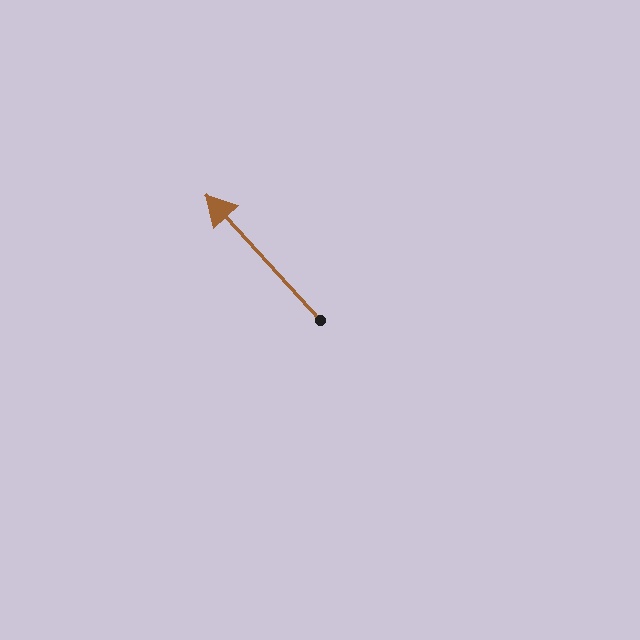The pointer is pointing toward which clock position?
Roughly 11 o'clock.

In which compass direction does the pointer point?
Northwest.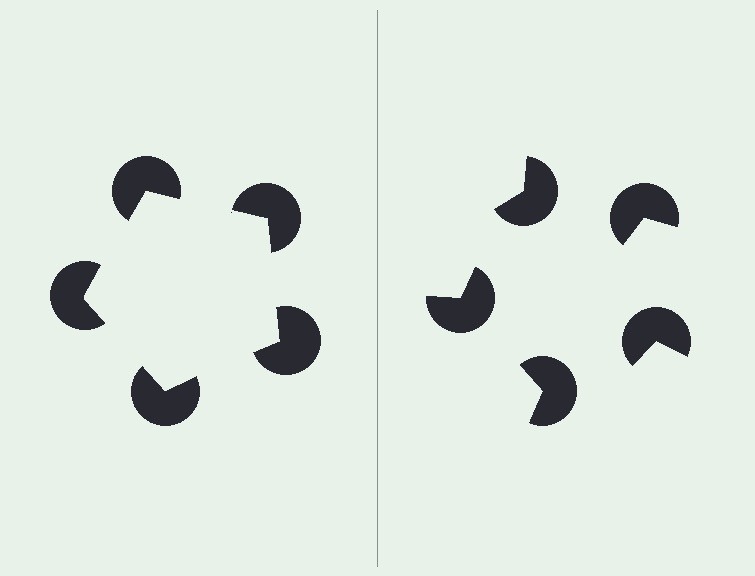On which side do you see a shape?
An illusory pentagon appears on the left side. On the right side the wedge cuts are rotated, so no coherent shape forms.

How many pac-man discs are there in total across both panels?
10 — 5 on each side.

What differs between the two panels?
The pac-man discs are positioned identically on both sides; only the wedge orientations differ. On the left they align to a pentagon; on the right they are misaligned.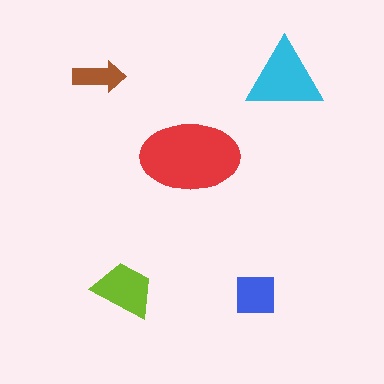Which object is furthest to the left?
The brown arrow is leftmost.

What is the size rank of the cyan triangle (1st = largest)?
2nd.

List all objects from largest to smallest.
The red ellipse, the cyan triangle, the lime trapezoid, the blue square, the brown arrow.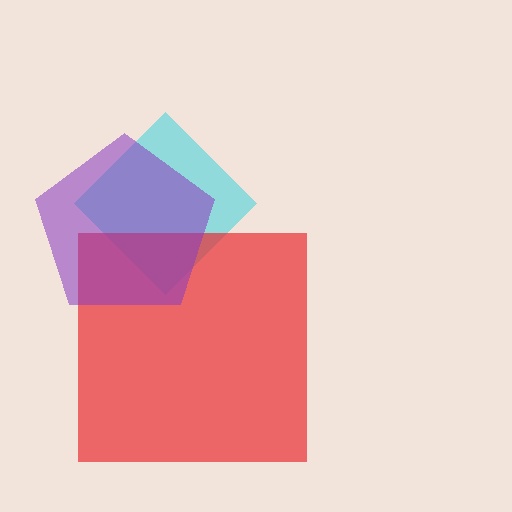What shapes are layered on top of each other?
The layered shapes are: a cyan diamond, a red square, a purple pentagon.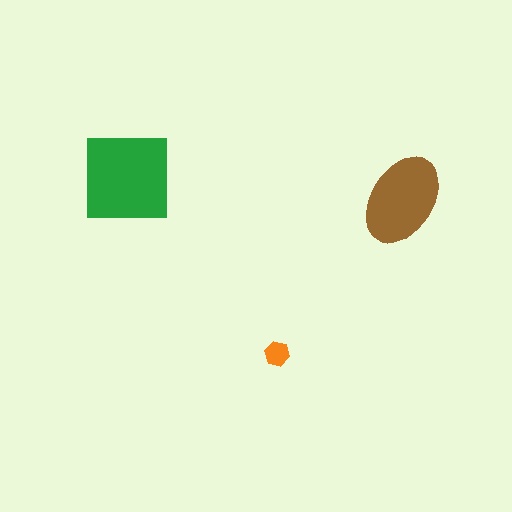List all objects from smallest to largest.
The orange hexagon, the brown ellipse, the green square.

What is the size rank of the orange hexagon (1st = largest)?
3rd.